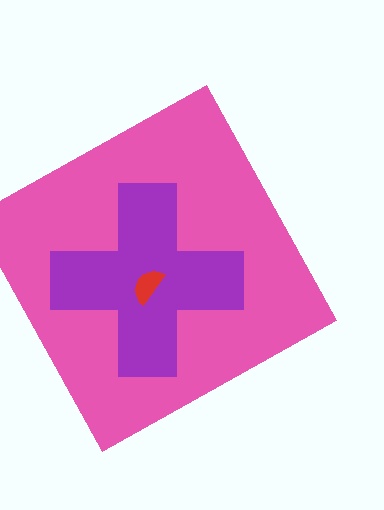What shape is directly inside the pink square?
The purple cross.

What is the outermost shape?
The pink square.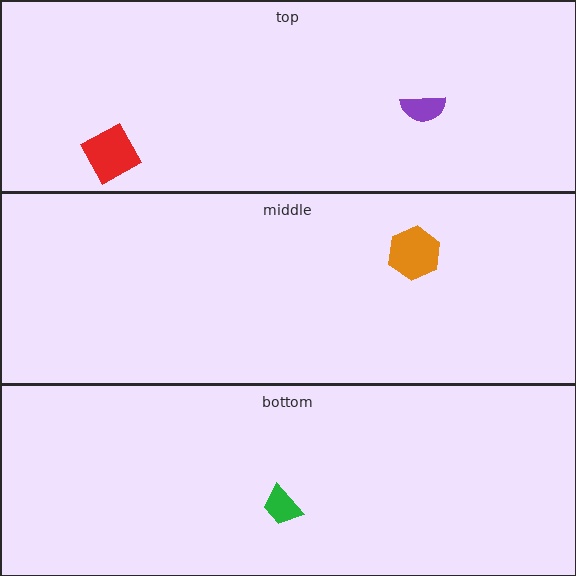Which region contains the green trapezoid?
The bottom region.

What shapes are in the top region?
The purple semicircle, the red square.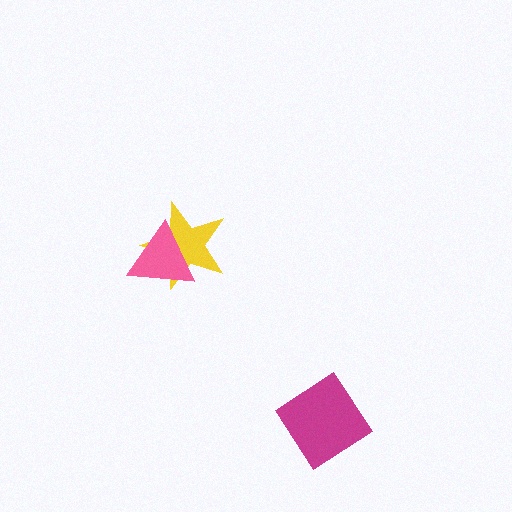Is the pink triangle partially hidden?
No, no other shape covers it.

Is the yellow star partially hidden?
Yes, it is partially covered by another shape.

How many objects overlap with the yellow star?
1 object overlaps with the yellow star.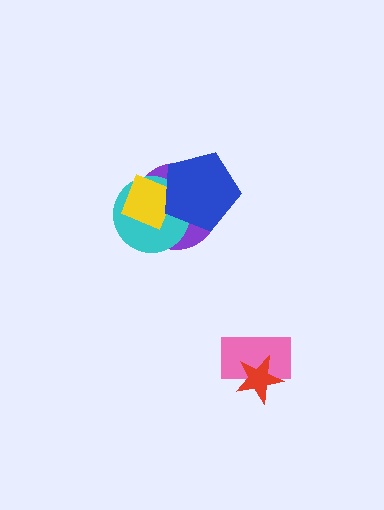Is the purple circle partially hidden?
Yes, it is partially covered by another shape.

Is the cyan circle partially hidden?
Yes, it is partially covered by another shape.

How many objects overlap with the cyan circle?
3 objects overlap with the cyan circle.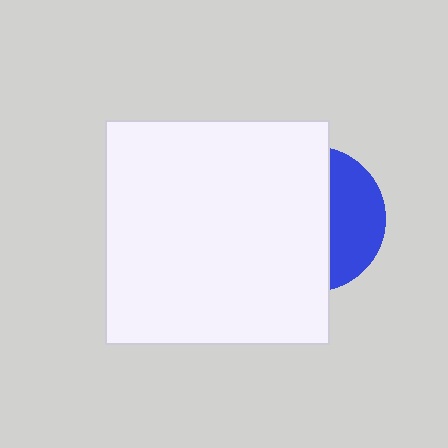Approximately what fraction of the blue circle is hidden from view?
Roughly 65% of the blue circle is hidden behind the white square.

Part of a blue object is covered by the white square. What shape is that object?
It is a circle.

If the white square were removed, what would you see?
You would see the complete blue circle.